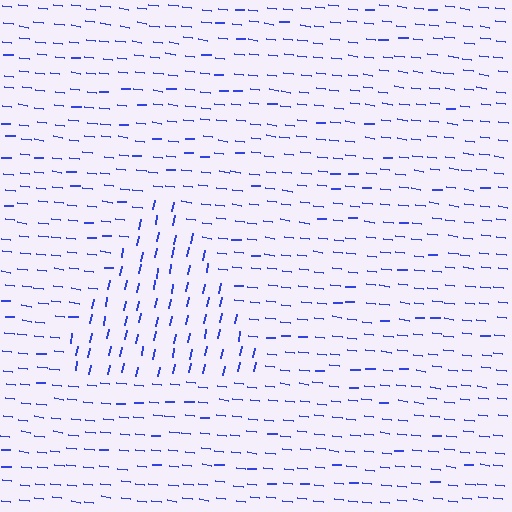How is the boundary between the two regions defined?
The boundary is defined purely by a change in line orientation (approximately 85 degrees difference). All lines are the same color and thickness.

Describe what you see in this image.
The image is filled with small blue line segments. A triangle region in the image has lines oriented differently from the surrounding lines, creating a visible texture boundary.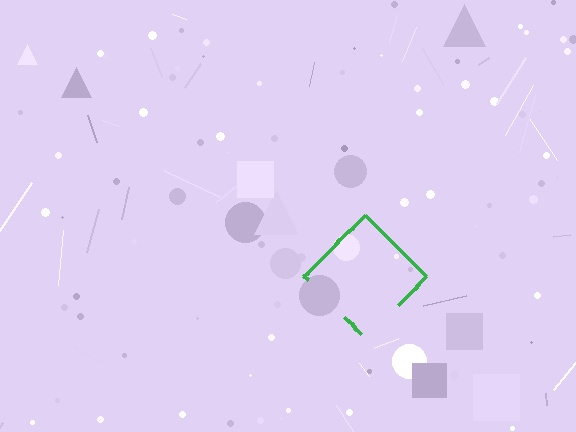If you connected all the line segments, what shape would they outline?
They would outline a diamond.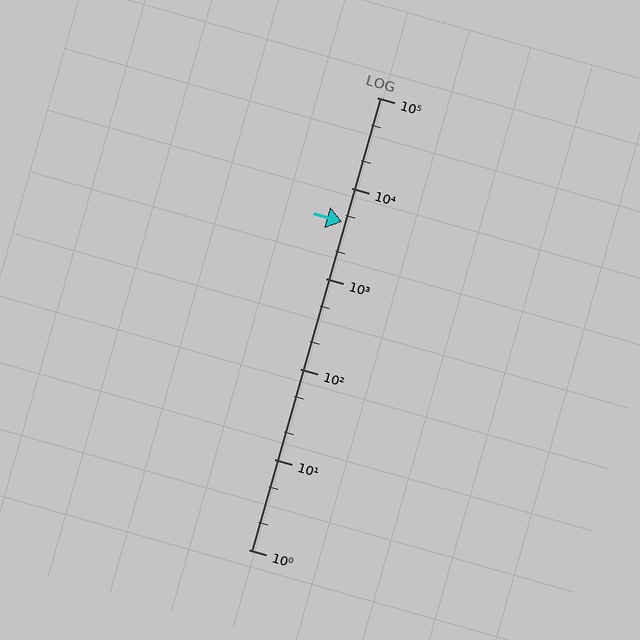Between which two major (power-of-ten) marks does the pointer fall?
The pointer is between 1000 and 10000.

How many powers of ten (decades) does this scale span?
The scale spans 5 decades, from 1 to 100000.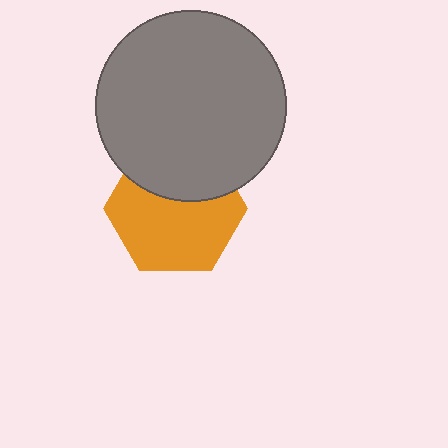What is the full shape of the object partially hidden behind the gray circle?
The partially hidden object is an orange hexagon.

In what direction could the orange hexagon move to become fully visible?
The orange hexagon could move down. That would shift it out from behind the gray circle entirely.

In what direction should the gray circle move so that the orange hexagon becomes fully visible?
The gray circle should move up. That is the shortest direction to clear the overlap and leave the orange hexagon fully visible.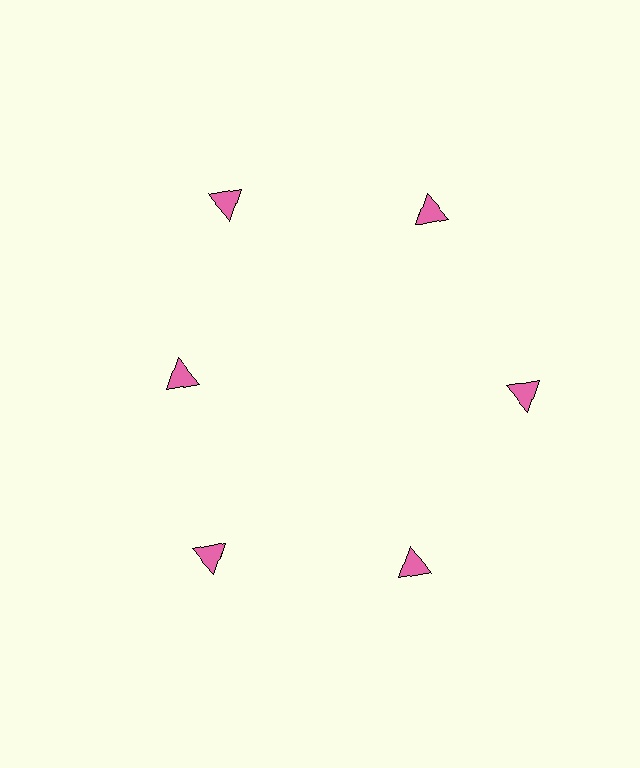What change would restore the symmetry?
The symmetry would be restored by moving it outward, back onto the ring so that all 6 triangles sit at equal angles and equal distance from the center.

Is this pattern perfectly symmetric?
No. The 6 pink triangles are arranged in a ring, but one element near the 9 o'clock position is pulled inward toward the center, breaking the 6-fold rotational symmetry.